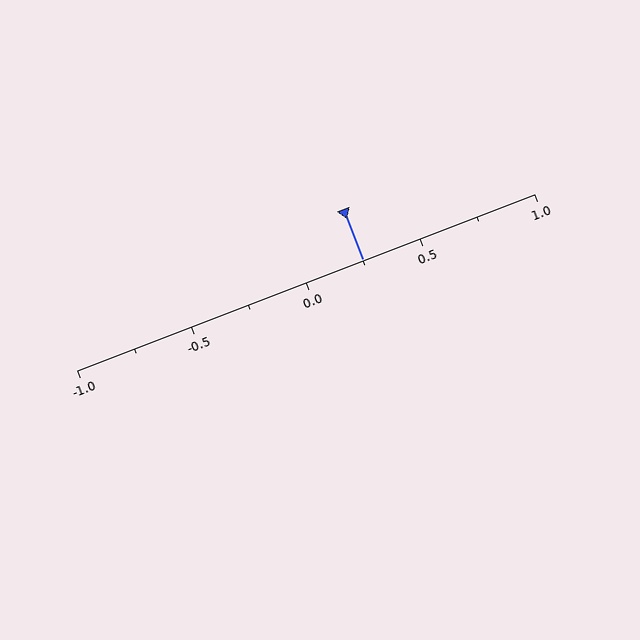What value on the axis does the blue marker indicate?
The marker indicates approximately 0.25.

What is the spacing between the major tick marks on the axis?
The major ticks are spaced 0.5 apart.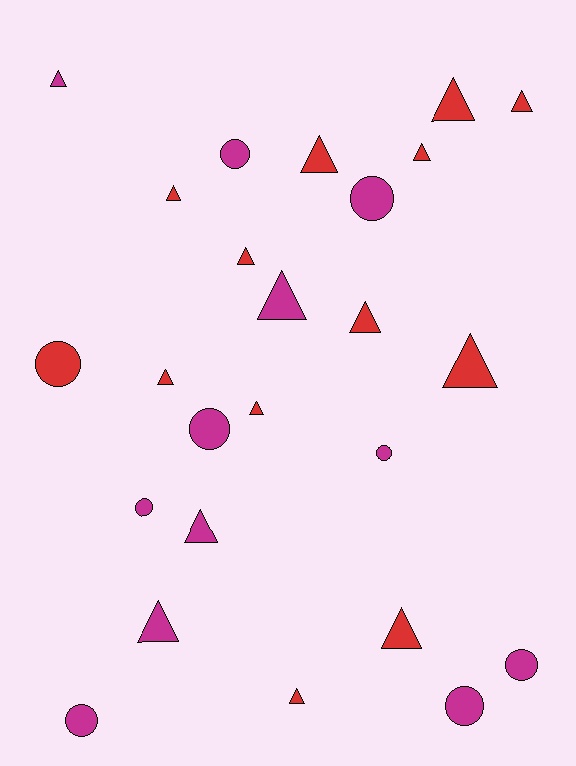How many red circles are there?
There is 1 red circle.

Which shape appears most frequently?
Triangle, with 16 objects.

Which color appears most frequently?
Red, with 13 objects.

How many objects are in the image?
There are 25 objects.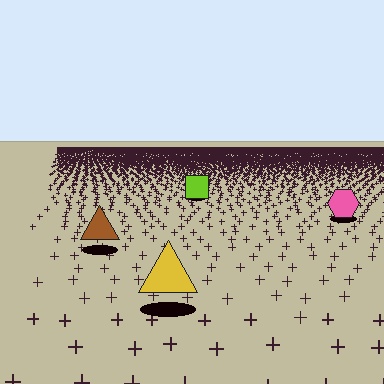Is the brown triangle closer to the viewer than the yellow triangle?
No. The yellow triangle is closer — you can tell from the texture gradient: the ground texture is coarser near it.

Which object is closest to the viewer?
The yellow triangle is closest. The texture marks near it are larger and more spread out.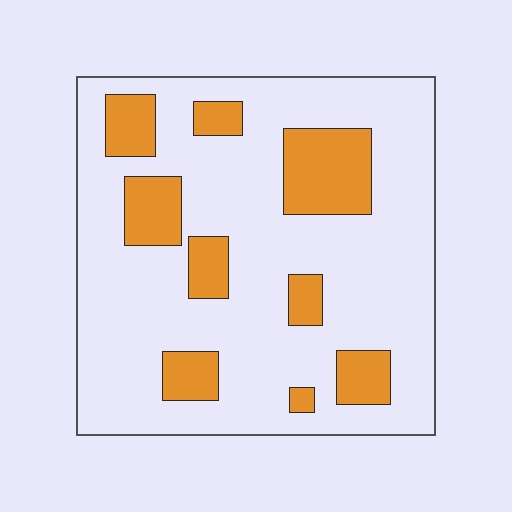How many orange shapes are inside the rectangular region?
9.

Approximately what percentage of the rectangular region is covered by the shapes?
Approximately 20%.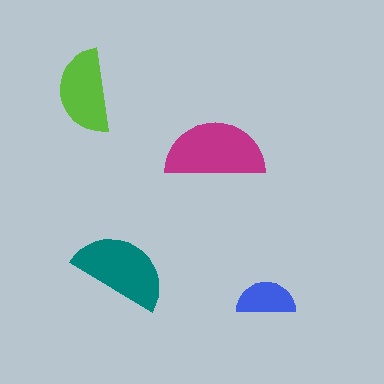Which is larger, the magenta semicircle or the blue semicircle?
The magenta one.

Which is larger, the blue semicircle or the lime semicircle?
The lime one.